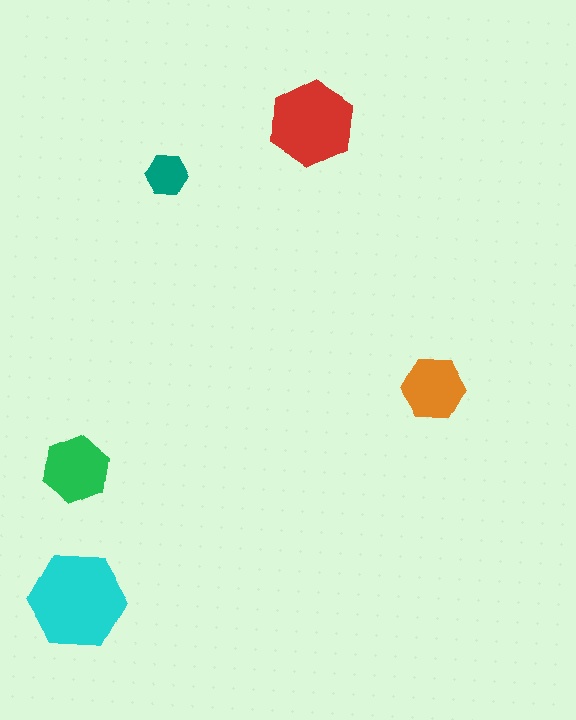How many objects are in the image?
There are 5 objects in the image.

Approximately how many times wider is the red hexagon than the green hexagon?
About 1.5 times wider.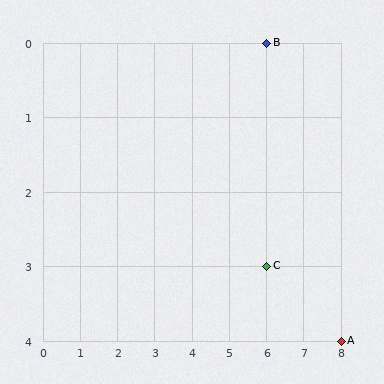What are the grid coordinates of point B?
Point B is at grid coordinates (6, 0).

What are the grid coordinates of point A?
Point A is at grid coordinates (8, 4).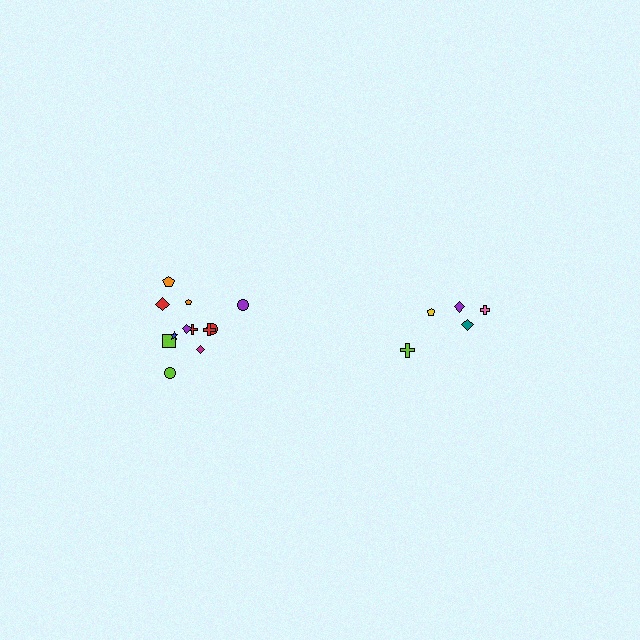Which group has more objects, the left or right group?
The left group.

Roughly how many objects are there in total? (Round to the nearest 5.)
Roughly 15 objects in total.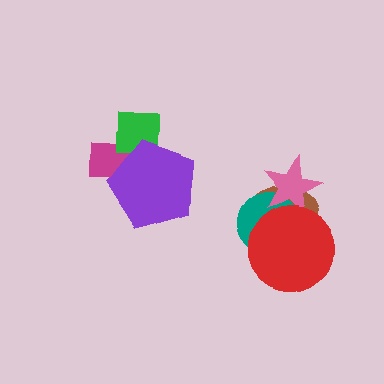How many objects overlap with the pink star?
3 objects overlap with the pink star.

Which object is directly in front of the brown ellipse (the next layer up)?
The teal circle is directly in front of the brown ellipse.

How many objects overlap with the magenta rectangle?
2 objects overlap with the magenta rectangle.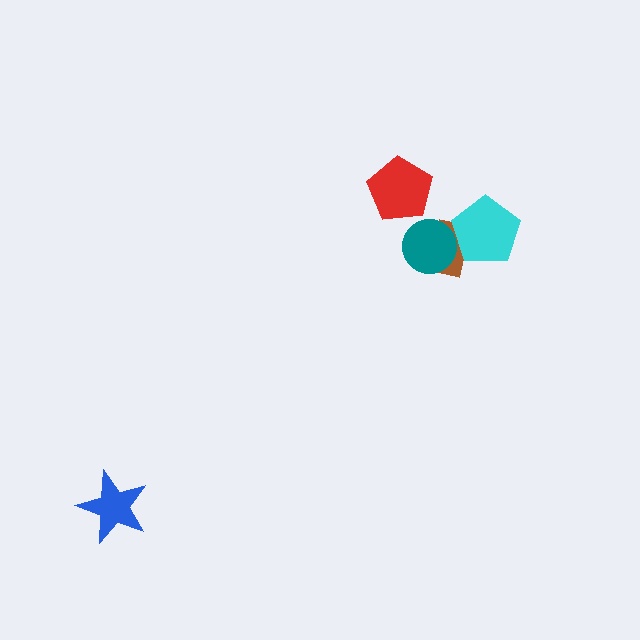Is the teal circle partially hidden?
No, no other shape covers it.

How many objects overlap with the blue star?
0 objects overlap with the blue star.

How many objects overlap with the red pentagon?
0 objects overlap with the red pentagon.